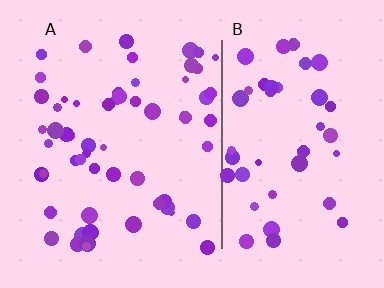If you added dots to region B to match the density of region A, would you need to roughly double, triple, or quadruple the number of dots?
Approximately double.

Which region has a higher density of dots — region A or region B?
A (the left).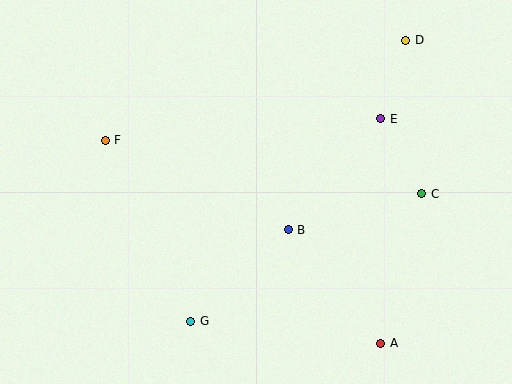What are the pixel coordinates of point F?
Point F is at (105, 140).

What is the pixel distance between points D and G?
The distance between D and G is 353 pixels.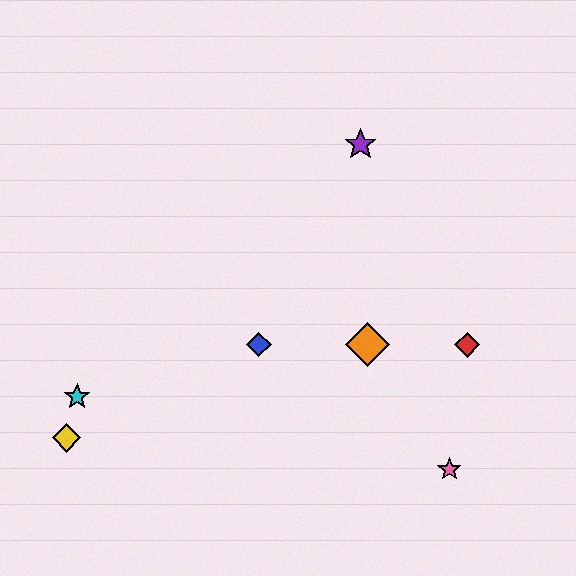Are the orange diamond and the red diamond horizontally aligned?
Yes, both are at y≈345.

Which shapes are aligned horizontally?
The red diamond, the blue diamond, the green diamond, the orange diamond are aligned horizontally.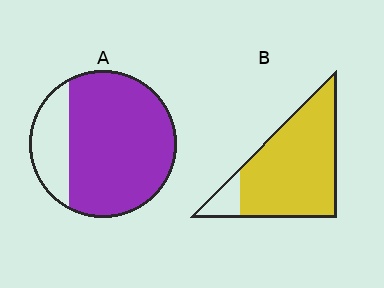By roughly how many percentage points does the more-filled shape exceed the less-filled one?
By roughly 10 percentage points (B over A).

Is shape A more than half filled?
Yes.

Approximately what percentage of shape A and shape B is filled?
A is approximately 80% and B is approximately 90%.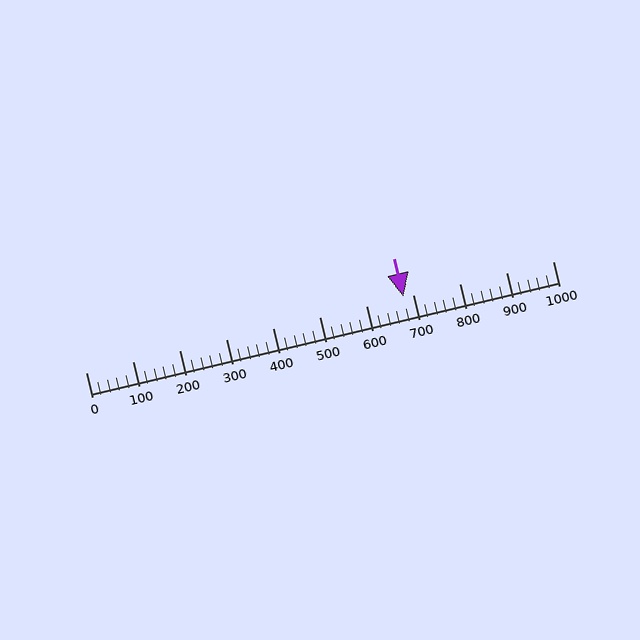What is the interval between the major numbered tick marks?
The major tick marks are spaced 100 units apart.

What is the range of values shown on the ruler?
The ruler shows values from 0 to 1000.